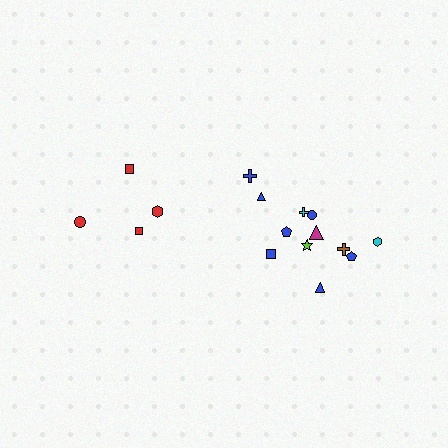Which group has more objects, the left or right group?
The right group.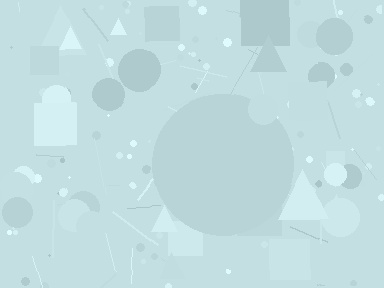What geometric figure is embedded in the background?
A circle is embedded in the background.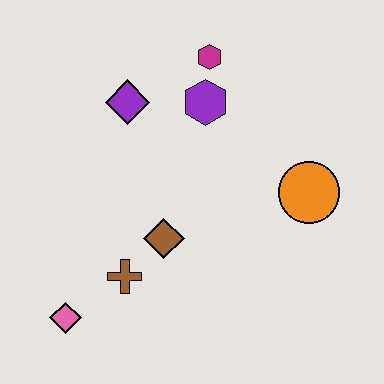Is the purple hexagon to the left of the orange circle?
Yes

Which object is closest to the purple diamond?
The purple hexagon is closest to the purple diamond.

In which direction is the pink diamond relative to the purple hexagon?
The pink diamond is below the purple hexagon.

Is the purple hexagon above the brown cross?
Yes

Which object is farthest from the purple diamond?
The pink diamond is farthest from the purple diamond.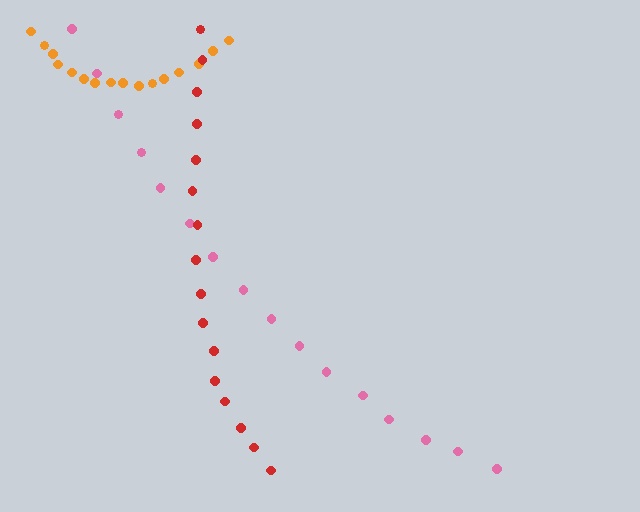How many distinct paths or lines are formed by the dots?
There are 3 distinct paths.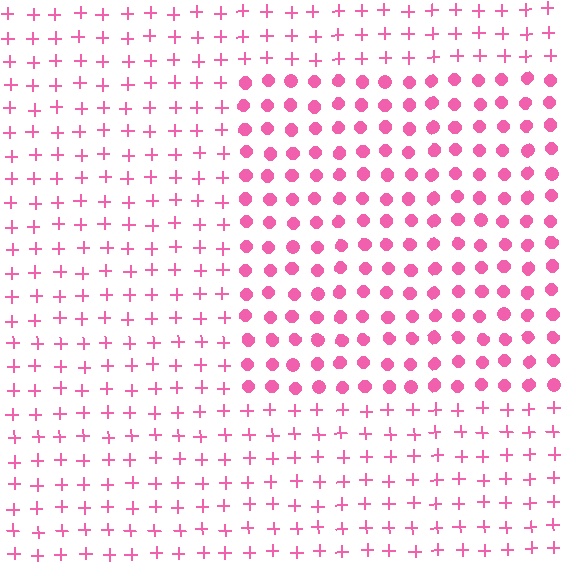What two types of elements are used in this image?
The image uses circles inside the rectangle region and plus signs outside it.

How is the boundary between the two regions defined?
The boundary is defined by a change in element shape: circles inside vs. plus signs outside. All elements share the same color and spacing.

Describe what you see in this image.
The image is filled with small pink elements arranged in a uniform grid. A rectangle-shaped region contains circles, while the surrounding area contains plus signs. The boundary is defined purely by the change in element shape.